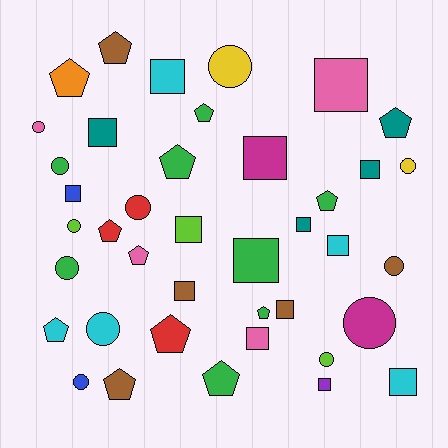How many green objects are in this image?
There are 8 green objects.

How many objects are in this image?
There are 40 objects.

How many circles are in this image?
There are 12 circles.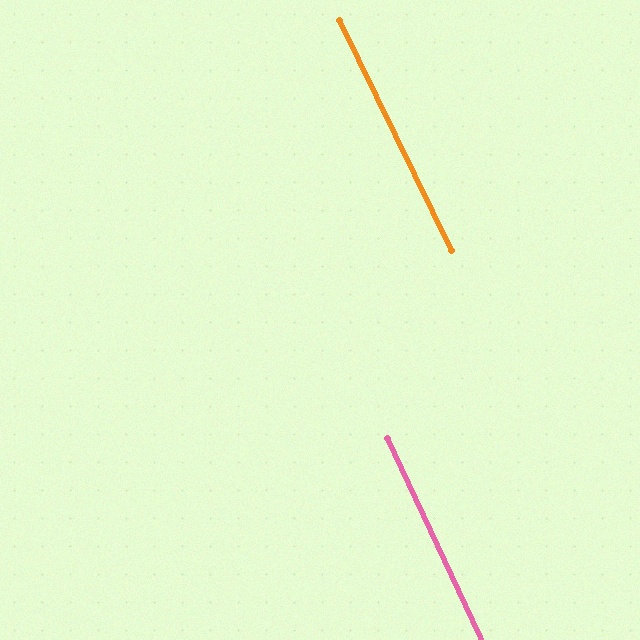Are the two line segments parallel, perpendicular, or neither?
Parallel — their directions differ by only 1.1°.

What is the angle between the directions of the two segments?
Approximately 1 degree.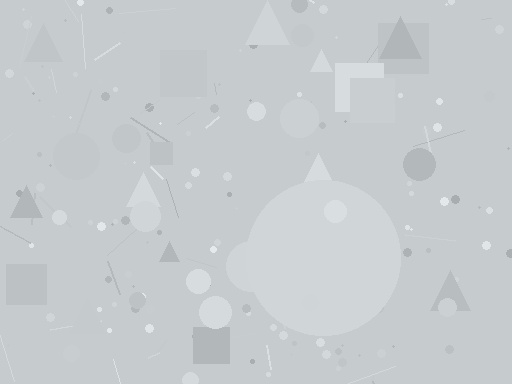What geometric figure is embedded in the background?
A circle is embedded in the background.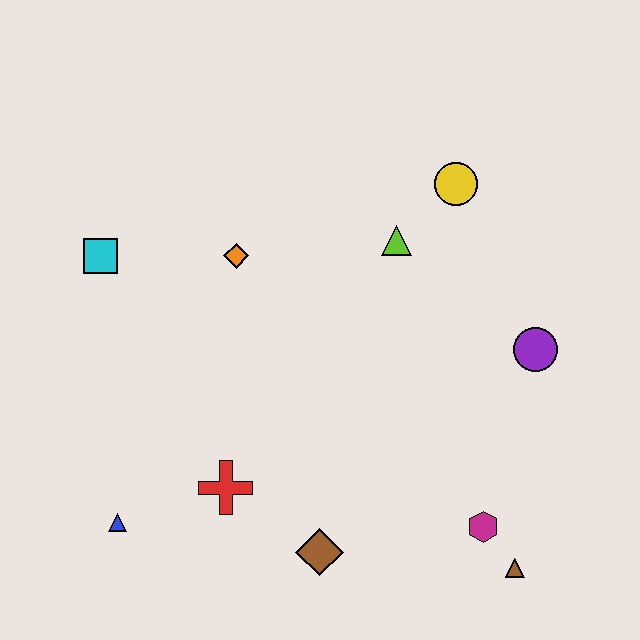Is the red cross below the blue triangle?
No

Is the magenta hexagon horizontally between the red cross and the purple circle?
Yes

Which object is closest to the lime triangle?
The yellow circle is closest to the lime triangle.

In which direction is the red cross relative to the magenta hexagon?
The red cross is to the left of the magenta hexagon.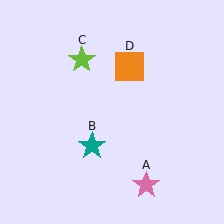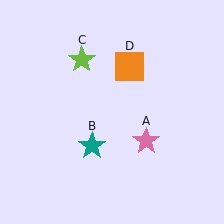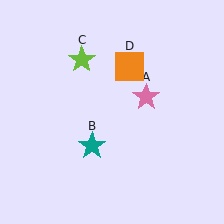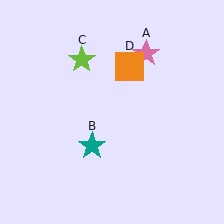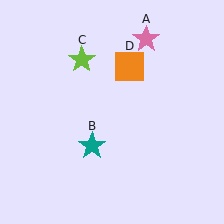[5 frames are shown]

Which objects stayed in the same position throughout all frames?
Teal star (object B) and lime star (object C) and orange square (object D) remained stationary.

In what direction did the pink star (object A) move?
The pink star (object A) moved up.